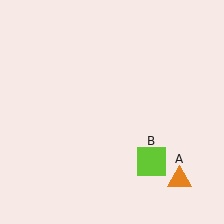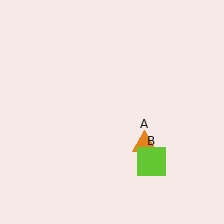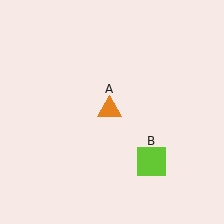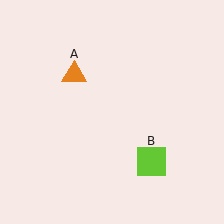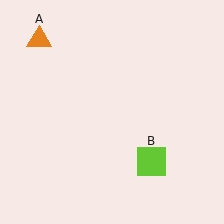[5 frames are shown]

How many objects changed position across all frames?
1 object changed position: orange triangle (object A).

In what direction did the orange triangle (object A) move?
The orange triangle (object A) moved up and to the left.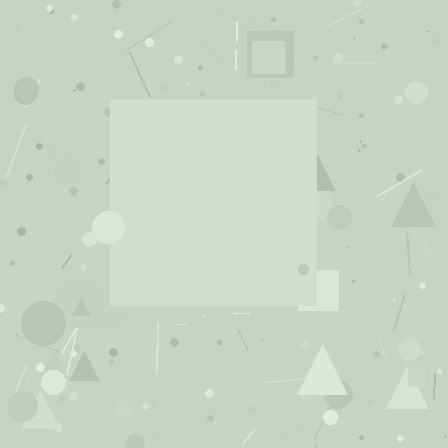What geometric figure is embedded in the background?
A square is embedded in the background.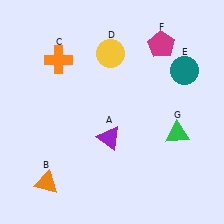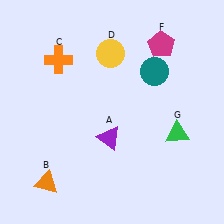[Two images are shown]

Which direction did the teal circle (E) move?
The teal circle (E) moved left.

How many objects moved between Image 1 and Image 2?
1 object moved between the two images.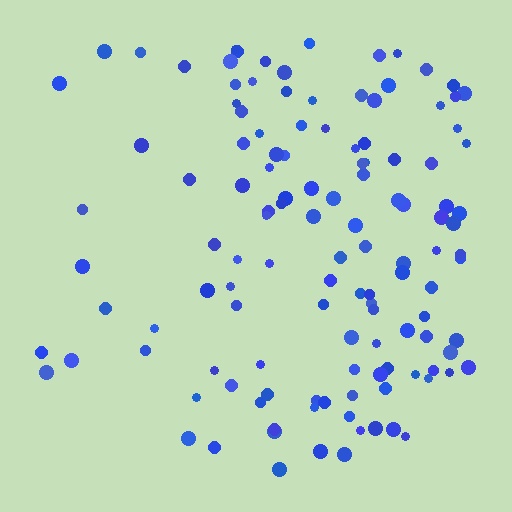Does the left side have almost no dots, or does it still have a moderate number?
Still a moderate number, just noticeably fewer than the right.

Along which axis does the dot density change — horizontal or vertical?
Horizontal.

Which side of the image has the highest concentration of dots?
The right.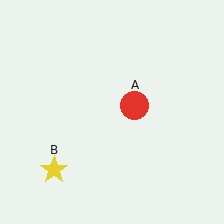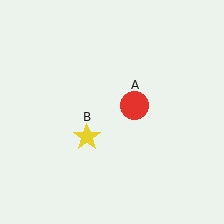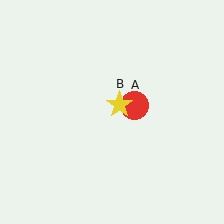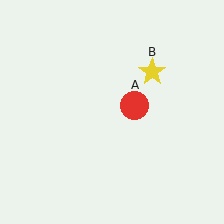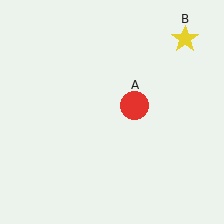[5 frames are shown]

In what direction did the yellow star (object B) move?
The yellow star (object B) moved up and to the right.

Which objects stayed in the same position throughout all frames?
Red circle (object A) remained stationary.